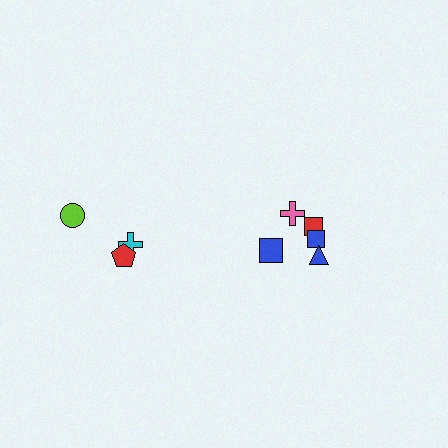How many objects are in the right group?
There are 5 objects.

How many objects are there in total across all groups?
There are 8 objects.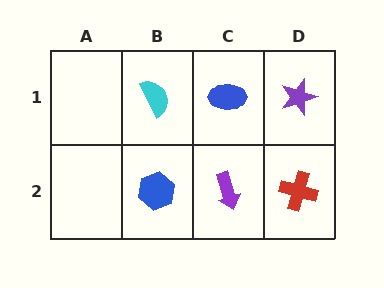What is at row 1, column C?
A blue ellipse.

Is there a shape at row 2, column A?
No, that cell is empty.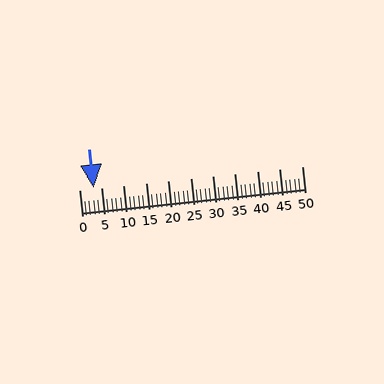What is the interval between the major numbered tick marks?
The major tick marks are spaced 5 units apart.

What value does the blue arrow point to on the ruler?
The blue arrow points to approximately 3.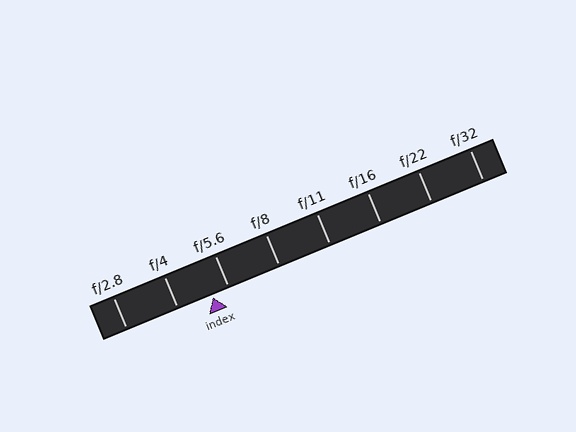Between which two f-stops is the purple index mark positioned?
The index mark is between f/4 and f/5.6.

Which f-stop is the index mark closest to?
The index mark is closest to f/5.6.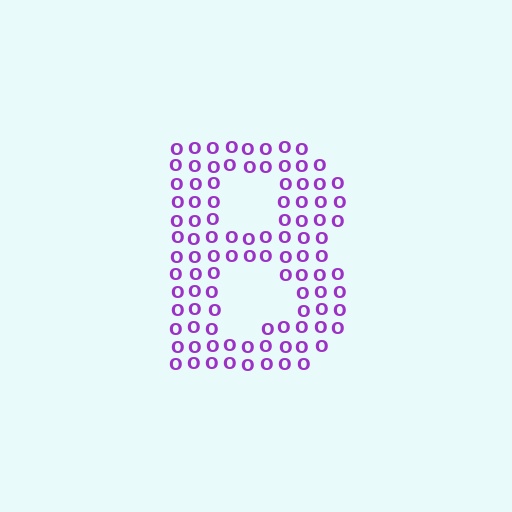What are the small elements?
The small elements are letter O's.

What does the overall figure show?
The overall figure shows the letter B.